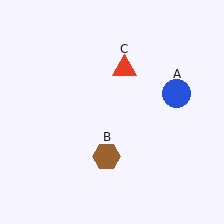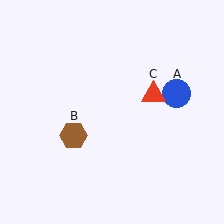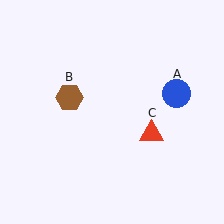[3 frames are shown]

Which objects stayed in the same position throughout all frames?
Blue circle (object A) remained stationary.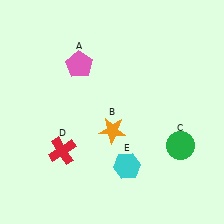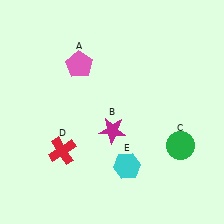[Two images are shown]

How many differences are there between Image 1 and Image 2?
There is 1 difference between the two images.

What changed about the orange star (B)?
In Image 1, B is orange. In Image 2, it changed to magenta.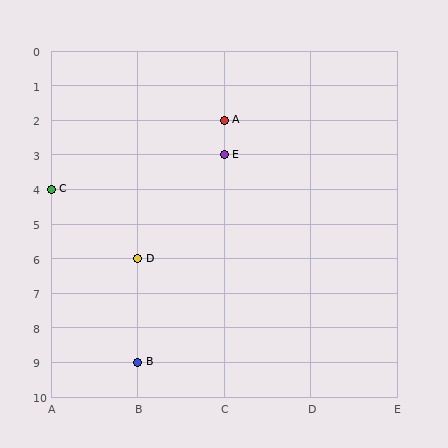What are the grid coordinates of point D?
Point D is at grid coordinates (B, 6).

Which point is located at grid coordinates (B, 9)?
Point B is at (B, 9).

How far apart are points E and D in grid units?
Points E and D are 1 column and 3 rows apart (about 3.2 grid units diagonally).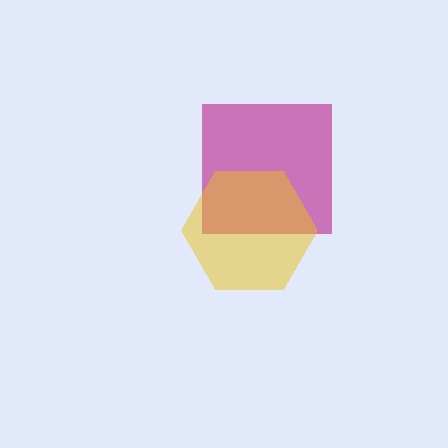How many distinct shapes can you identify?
There are 2 distinct shapes: a magenta square, a yellow hexagon.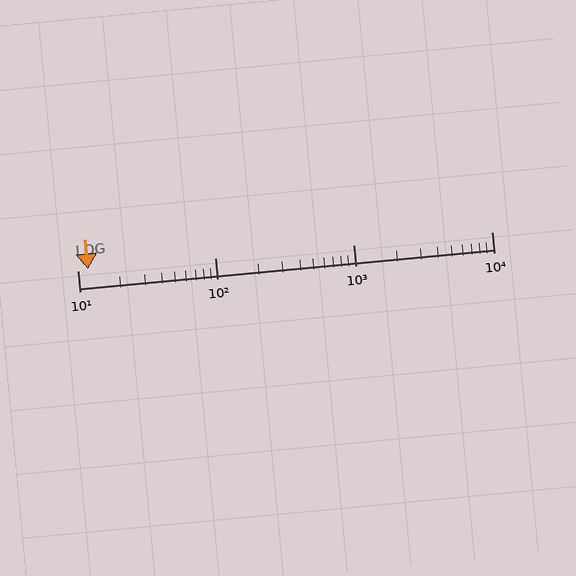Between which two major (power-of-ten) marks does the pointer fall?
The pointer is between 10 and 100.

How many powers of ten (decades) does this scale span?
The scale spans 3 decades, from 10 to 10000.